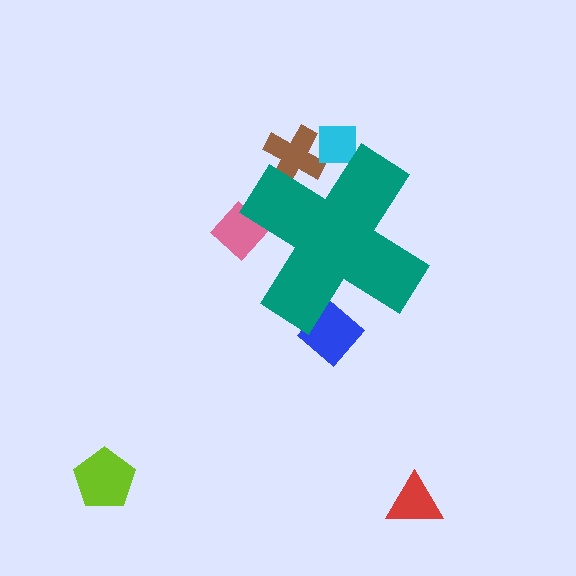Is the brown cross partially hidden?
Yes, the brown cross is partially hidden behind the teal cross.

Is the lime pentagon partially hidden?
No, the lime pentagon is fully visible.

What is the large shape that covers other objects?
A teal cross.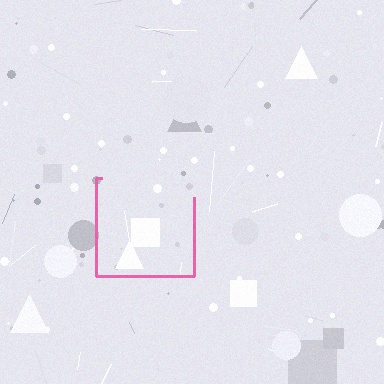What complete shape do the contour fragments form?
The contour fragments form a square.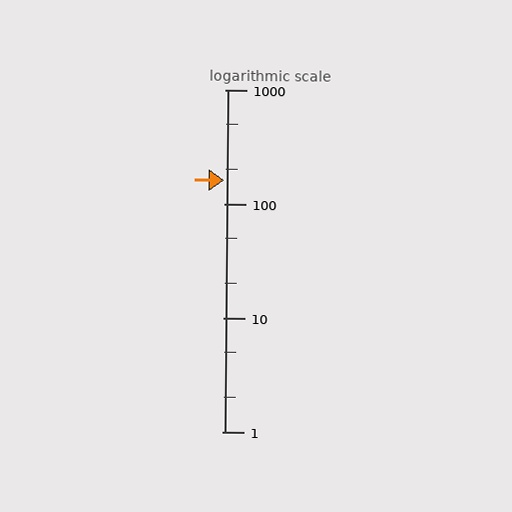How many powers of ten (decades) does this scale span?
The scale spans 3 decades, from 1 to 1000.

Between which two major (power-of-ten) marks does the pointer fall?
The pointer is between 100 and 1000.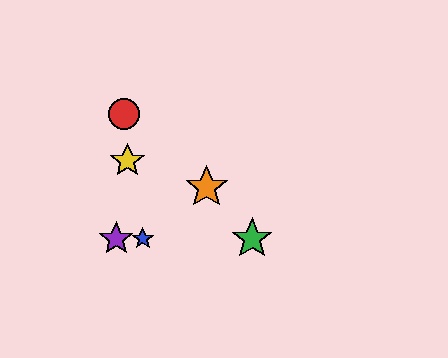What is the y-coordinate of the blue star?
The blue star is at y≈239.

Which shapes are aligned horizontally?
The blue star, the green star, the purple star are aligned horizontally.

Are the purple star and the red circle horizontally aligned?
No, the purple star is at y≈239 and the red circle is at y≈114.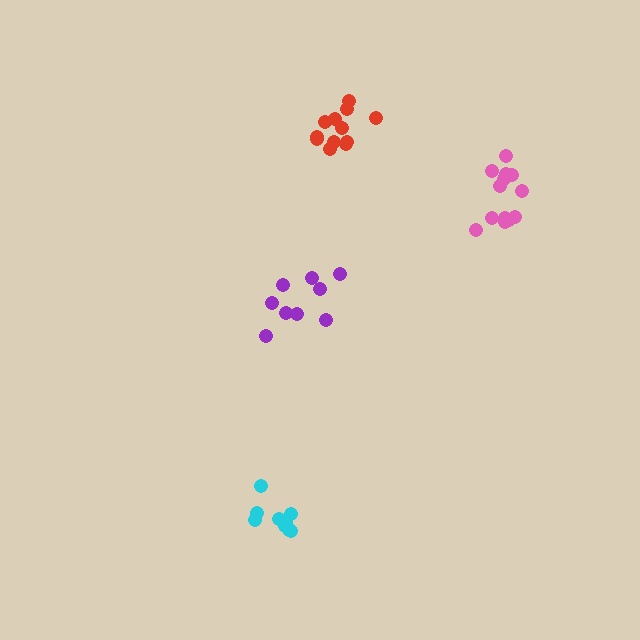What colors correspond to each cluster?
The clusters are colored: pink, purple, cyan, red.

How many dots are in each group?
Group 1: 13 dots, Group 2: 9 dots, Group 3: 9 dots, Group 4: 12 dots (43 total).